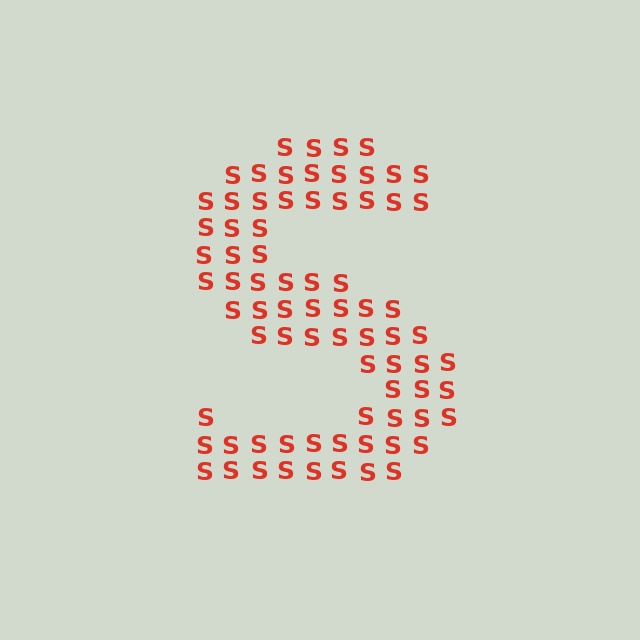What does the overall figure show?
The overall figure shows the letter S.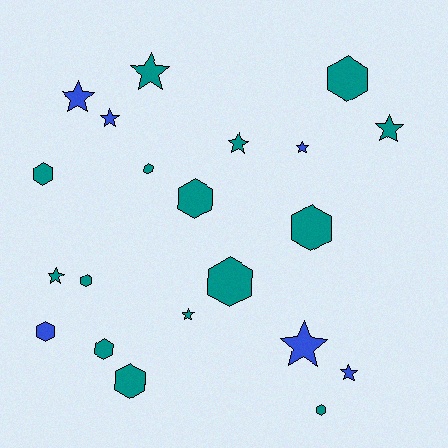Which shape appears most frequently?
Hexagon, with 11 objects.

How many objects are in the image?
There are 21 objects.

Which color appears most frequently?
Teal, with 15 objects.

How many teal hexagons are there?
There are 10 teal hexagons.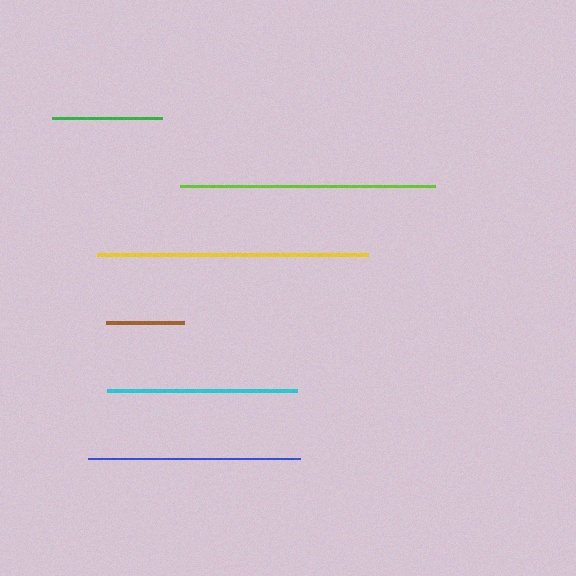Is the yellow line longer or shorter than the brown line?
The yellow line is longer than the brown line.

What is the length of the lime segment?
The lime segment is approximately 255 pixels long.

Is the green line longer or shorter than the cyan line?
The cyan line is longer than the green line.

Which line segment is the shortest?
The brown line is the shortest at approximately 79 pixels.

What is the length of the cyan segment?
The cyan segment is approximately 190 pixels long.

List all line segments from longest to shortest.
From longest to shortest: yellow, lime, blue, cyan, green, brown.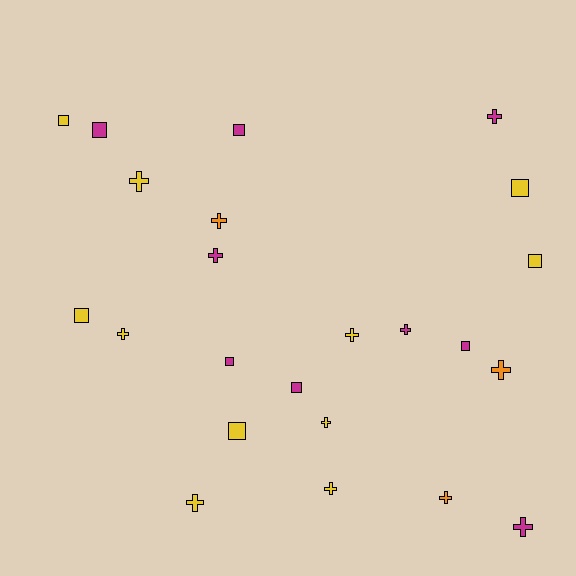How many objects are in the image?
There are 23 objects.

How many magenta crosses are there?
There are 4 magenta crosses.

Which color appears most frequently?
Yellow, with 11 objects.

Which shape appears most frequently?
Cross, with 13 objects.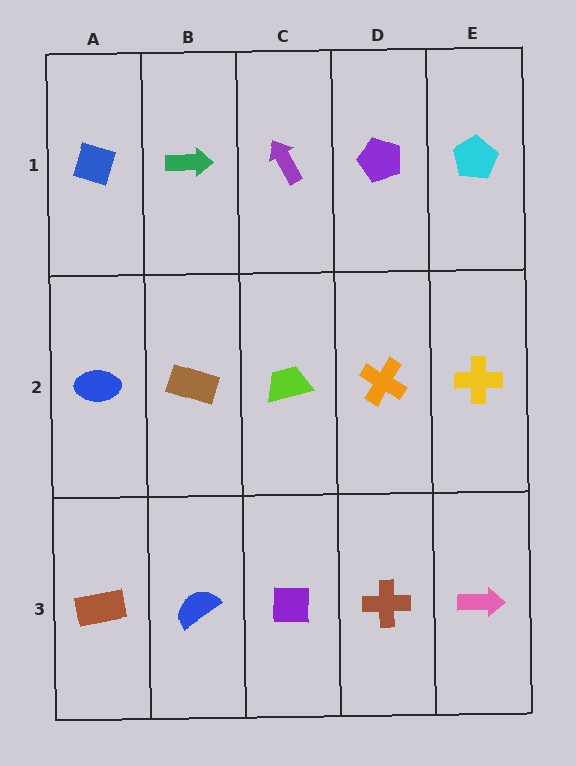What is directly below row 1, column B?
A brown rectangle.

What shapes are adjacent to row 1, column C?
A lime trapezoid (row 2, column C), a green arrow (row 1, column B), a purple pentagon (row 1, column D).